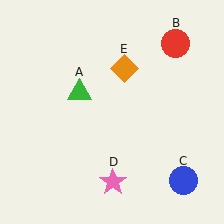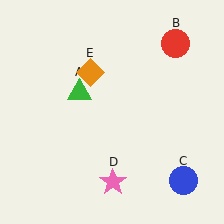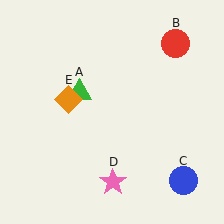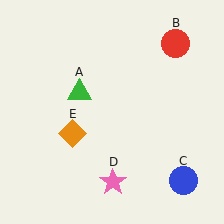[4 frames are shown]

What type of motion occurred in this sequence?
The orange diamond (object E) rotated counterclockwise around the center of the scene.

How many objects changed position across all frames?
1 object changed position: orange diamond (object E).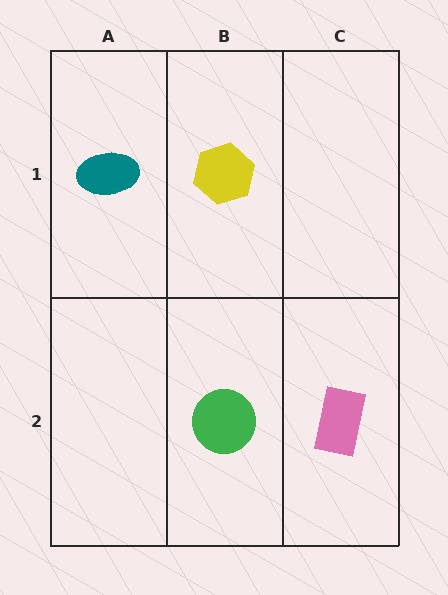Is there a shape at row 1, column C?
No, that cell is empty.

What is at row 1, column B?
A yellow hexagon.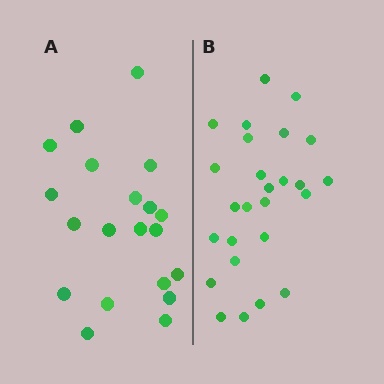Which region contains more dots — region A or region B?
Region B (the right region) has more dots.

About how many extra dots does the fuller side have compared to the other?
Region B has about 6 more dots than region A.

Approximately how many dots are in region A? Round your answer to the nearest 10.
About 20 dots.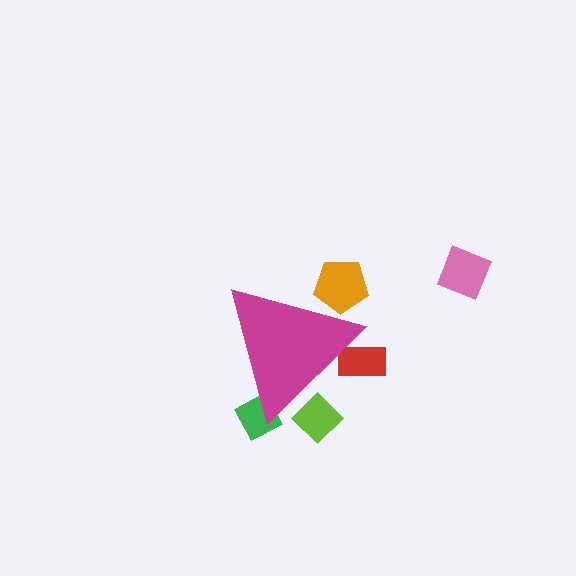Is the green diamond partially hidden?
Yes, the green diamond is partially hidden behind the magenta triangle.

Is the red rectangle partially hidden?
Yes, the red rectangle is partially hidden behind the magenta triangle.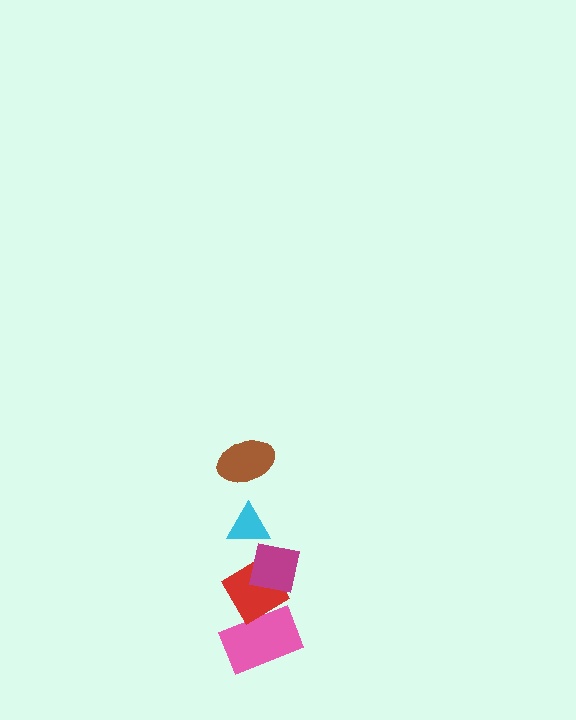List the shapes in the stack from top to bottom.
From top to bottom: the brown ellipse, the cyan triangle, the magenta square, the red diamond, the pink rectangle.